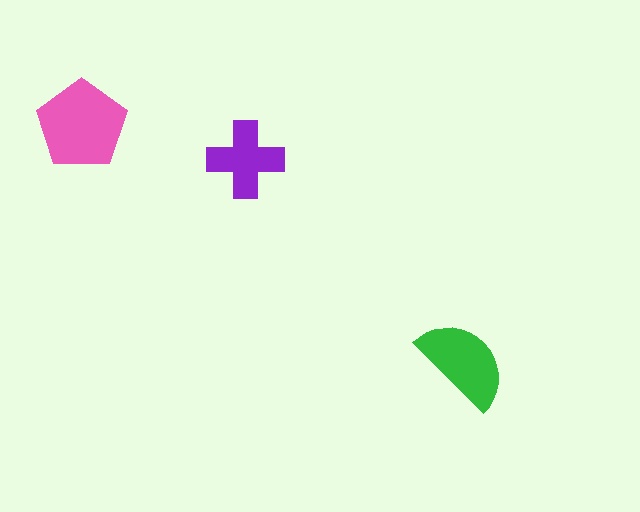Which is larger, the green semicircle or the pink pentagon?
The pink pentagon.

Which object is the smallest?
The purple cross.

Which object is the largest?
The pink pentagon.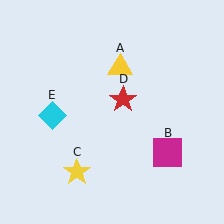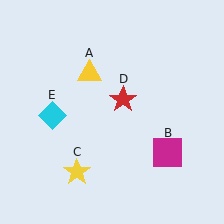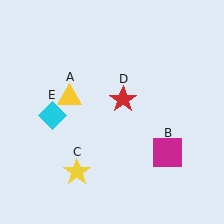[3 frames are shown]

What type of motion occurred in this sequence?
The yellow triangle (object A) rotated counterclockwise around the center of the scene.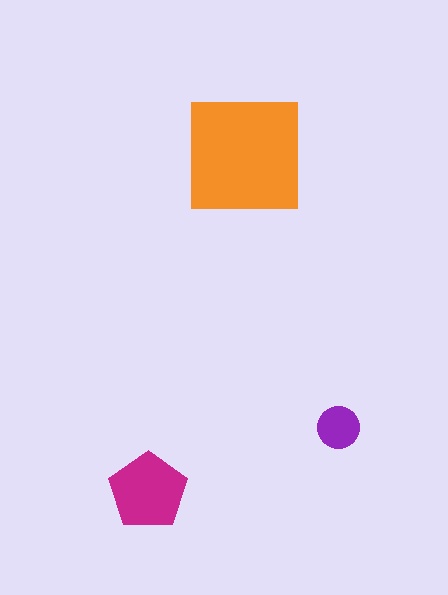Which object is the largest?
The orange square.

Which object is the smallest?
The purple circle.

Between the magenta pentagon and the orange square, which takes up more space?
The orange square.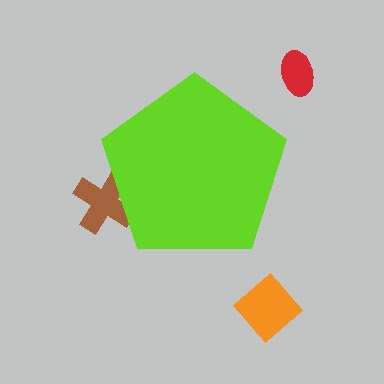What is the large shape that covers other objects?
A lime pentagon.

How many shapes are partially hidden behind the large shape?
1 shape is partially hidden.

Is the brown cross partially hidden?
Yes, the brown cross is partially hidden behind the lime pentagon.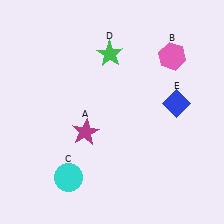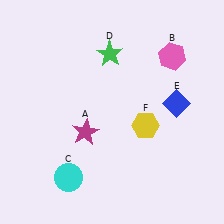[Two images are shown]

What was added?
A yellow hexagon (F) was added in Image 2.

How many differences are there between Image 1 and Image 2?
There is 1 difference between the two images.